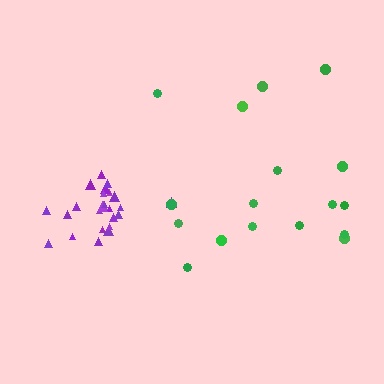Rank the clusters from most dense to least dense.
purple, green.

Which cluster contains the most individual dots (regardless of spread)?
Purple (25).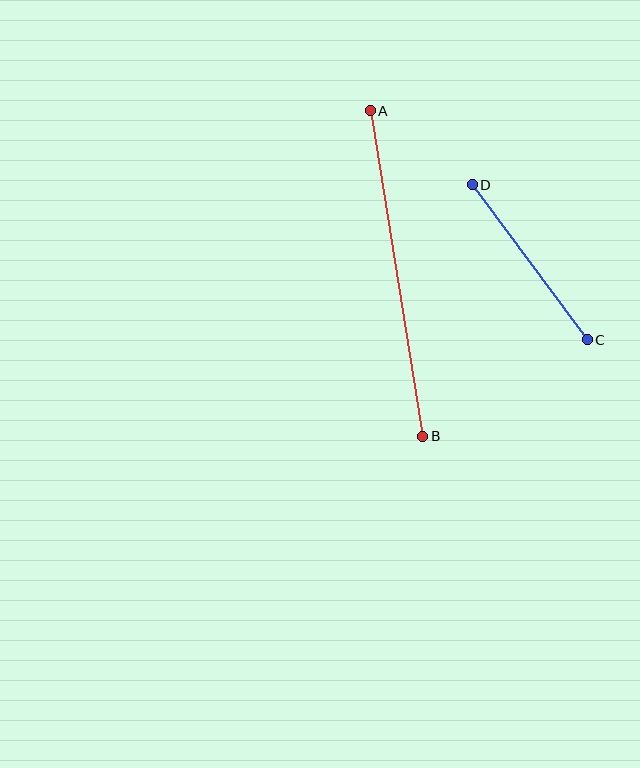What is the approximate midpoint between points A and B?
The midpoint is at approximately (397, 273) pixels.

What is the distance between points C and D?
The distance is approximately 193 pixels.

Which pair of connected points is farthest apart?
Points A and B are farthest apart.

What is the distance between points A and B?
The distance is approximately 330 pixels.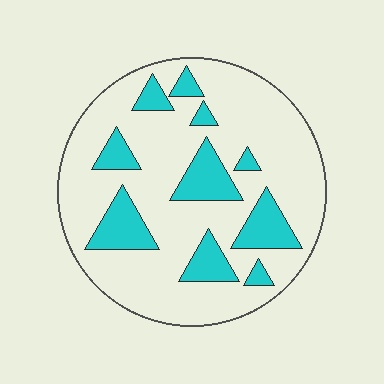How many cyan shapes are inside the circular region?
10.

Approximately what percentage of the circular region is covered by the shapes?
Approximately 25%.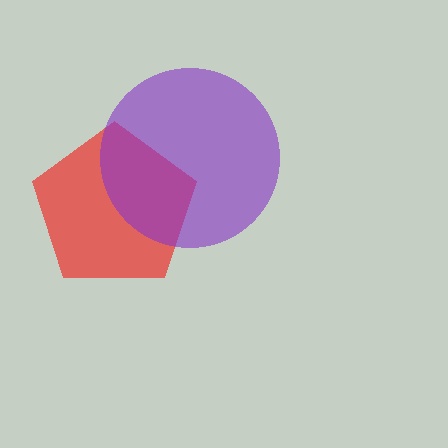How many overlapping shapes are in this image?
There are 2 overlapping shapes in the image.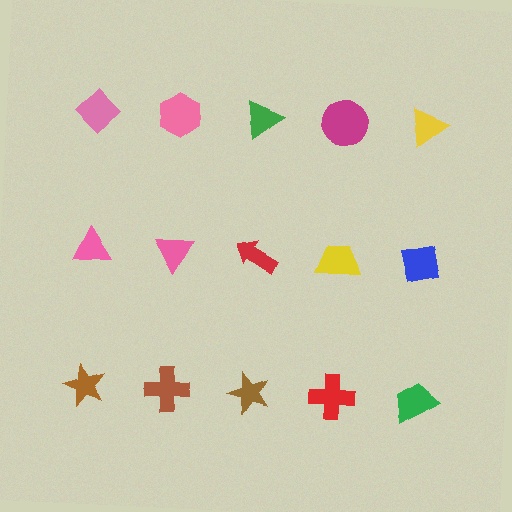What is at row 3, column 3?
A brown star.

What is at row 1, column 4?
A magenta circle.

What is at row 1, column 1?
A pink diamond.